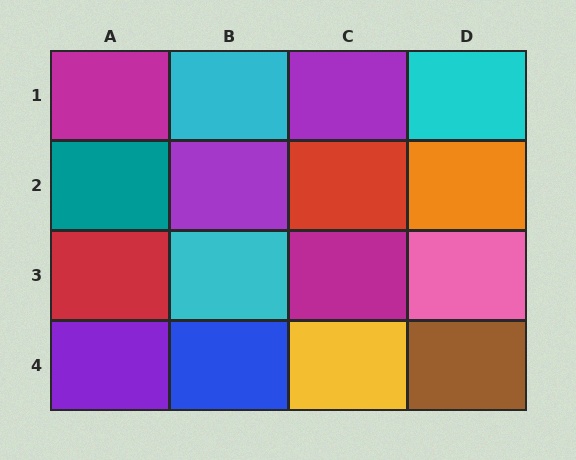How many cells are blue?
1 cell is blue.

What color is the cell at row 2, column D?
Orange.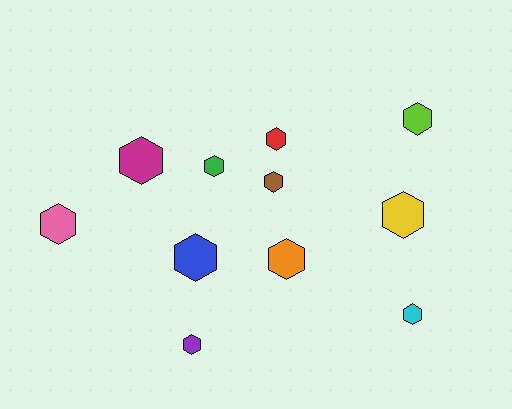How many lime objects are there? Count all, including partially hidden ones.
There is 1 lime object.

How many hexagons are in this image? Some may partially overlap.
There are 11 hexagons.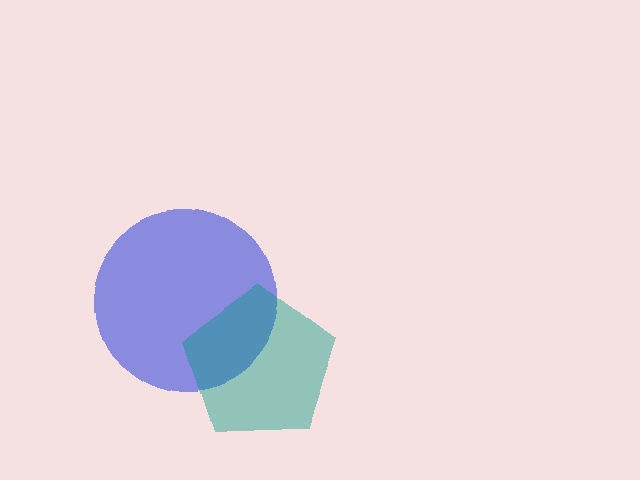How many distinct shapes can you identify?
There are 2 distinct shapes: a blue circle, a teal pentagon.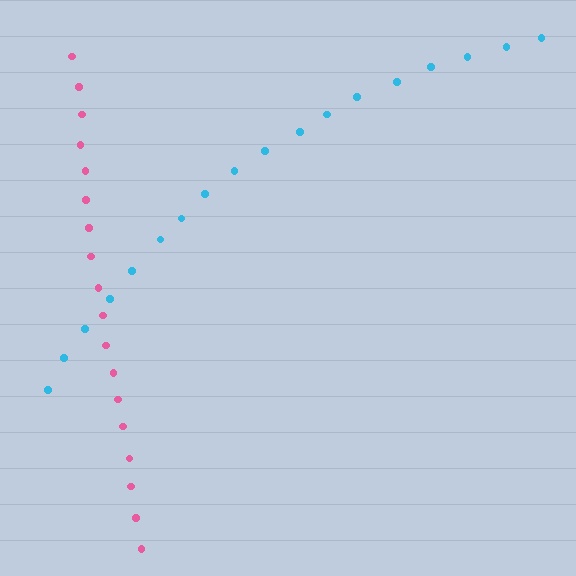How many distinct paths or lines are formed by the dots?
There are 2 distinct paths.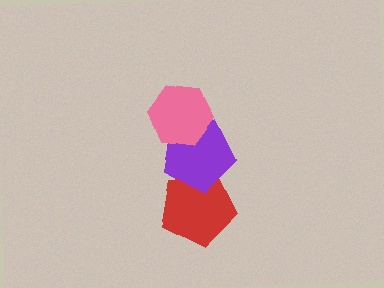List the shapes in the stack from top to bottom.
From top to bottom: the pink hexagon, the purple pentagon, the red pentagon.